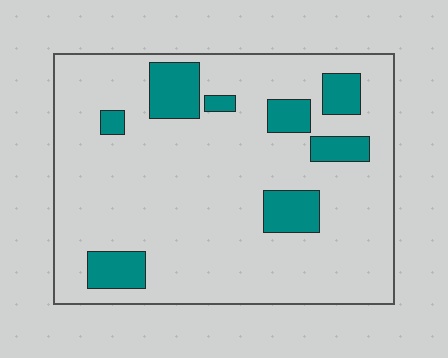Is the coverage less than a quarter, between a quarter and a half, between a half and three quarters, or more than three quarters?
Less than a quarter.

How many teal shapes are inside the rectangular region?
8.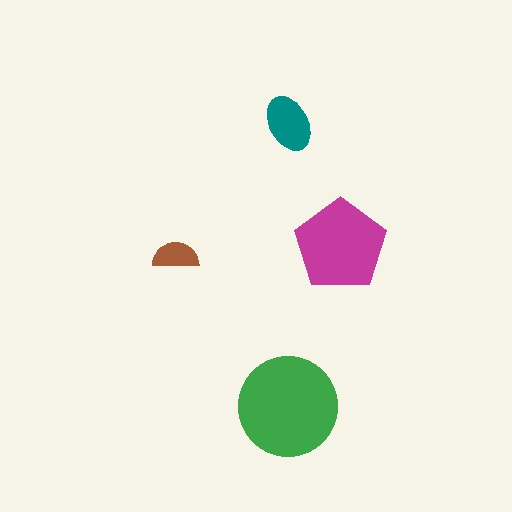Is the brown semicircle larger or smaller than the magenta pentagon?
Smaller.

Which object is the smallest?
The brown semicircle.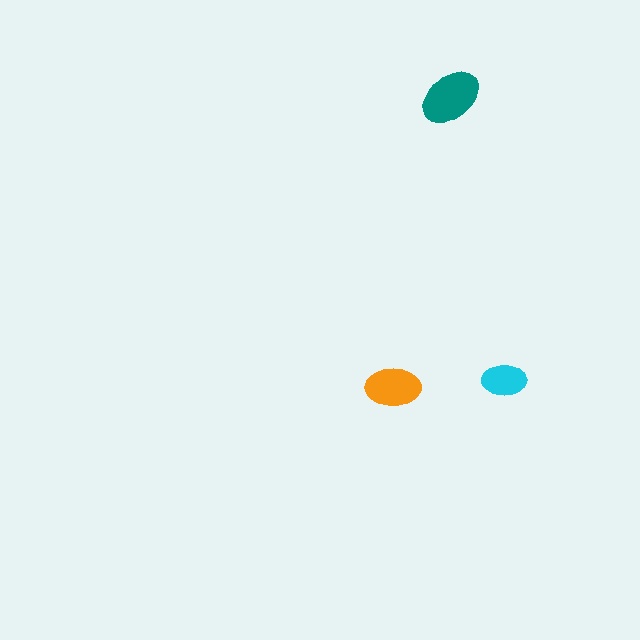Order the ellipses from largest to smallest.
the teal one, the orange one, the cyan one.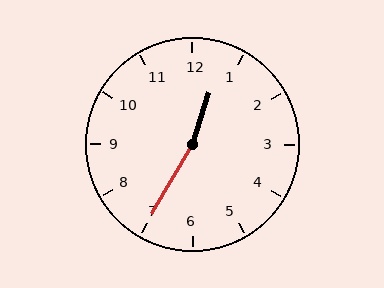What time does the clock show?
12:35.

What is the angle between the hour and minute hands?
Approximately 168 degrees.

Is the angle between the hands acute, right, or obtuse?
It is obtuse.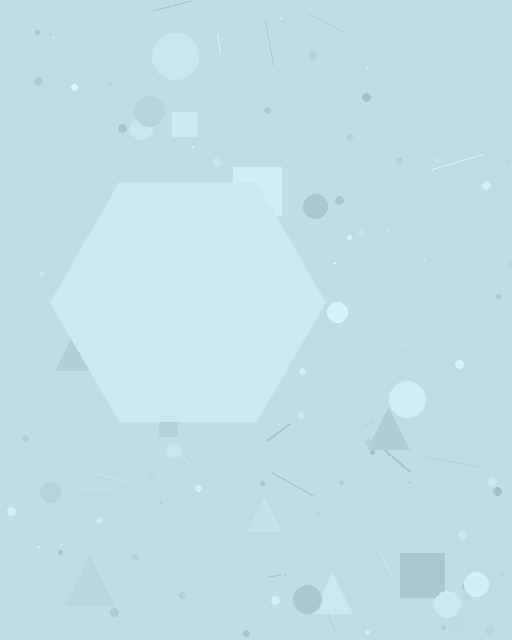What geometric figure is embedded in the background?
A hexagon is embedded in the background.